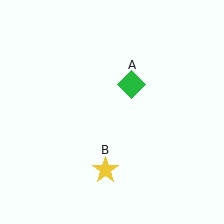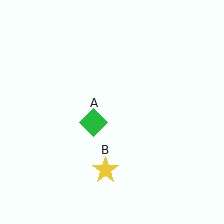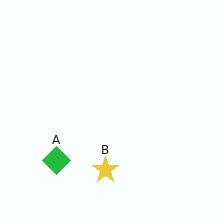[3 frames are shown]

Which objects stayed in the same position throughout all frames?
Yellow star (object B) remained stationary.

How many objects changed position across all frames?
1 object changed position: green diamond (object A).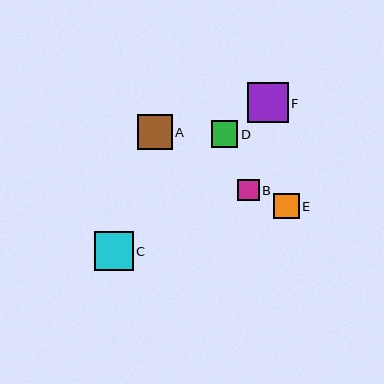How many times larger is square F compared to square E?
Square F is approximately 1.6 times the size of square E.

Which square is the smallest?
Square B is the smallest with a size of approximately 22 pixels.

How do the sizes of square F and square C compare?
Square F and square C are approximately the same size.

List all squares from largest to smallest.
From largest to smallest: F, C, A, D, E, B.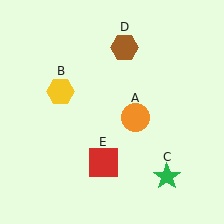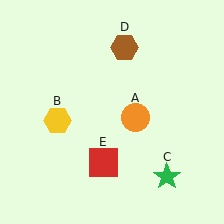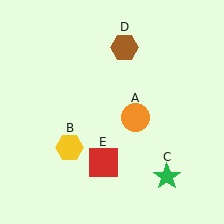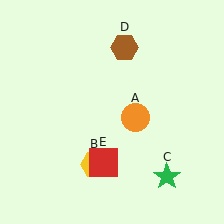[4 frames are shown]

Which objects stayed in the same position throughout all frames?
Orange circle (object A) and green star (object C) and brown hexagon (object D) and red square (object E) remained stationary.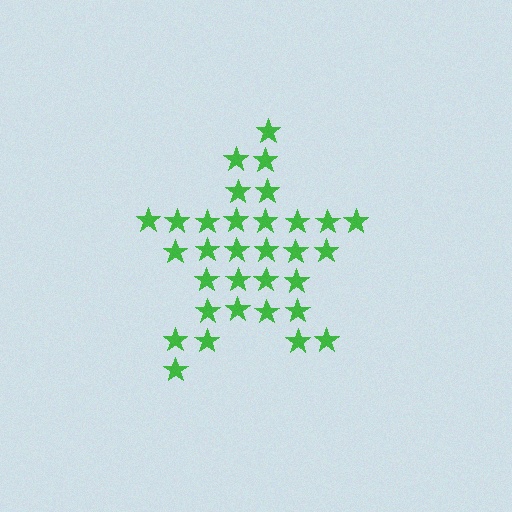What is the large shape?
The large shape is a star.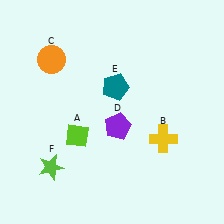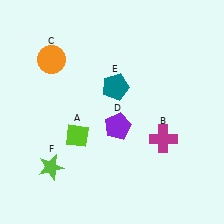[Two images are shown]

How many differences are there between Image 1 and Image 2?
There is 1 difference between the two images.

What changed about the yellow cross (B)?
In Image 1, B is yellow. In Image 2, it changed to magenta.